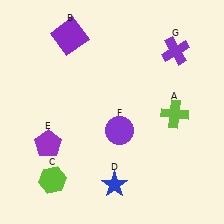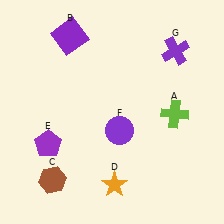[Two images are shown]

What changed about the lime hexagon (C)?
In Image 1, C is lime. In Image 2, it changed to brown.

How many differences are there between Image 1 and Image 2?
There are 2 differences between the two images.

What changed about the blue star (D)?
In Image 1, D is blue. In Image 2, it changed to orange.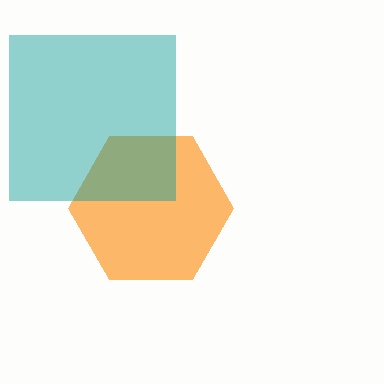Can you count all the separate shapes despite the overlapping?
Yes, there are 2 separate shapes.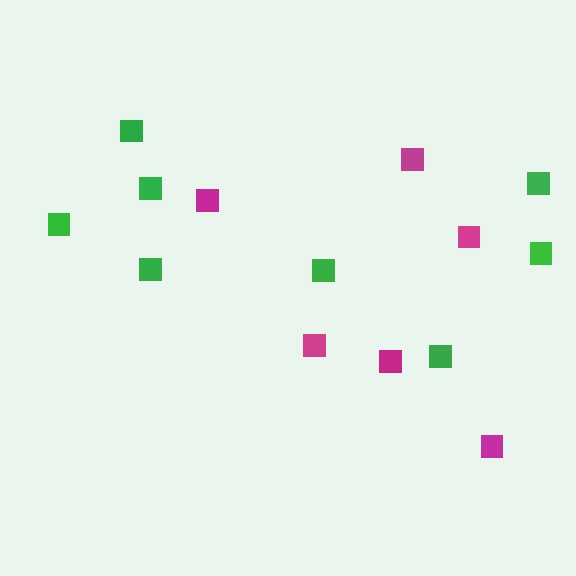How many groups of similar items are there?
There are 2 groups: one group of magenta squares (6) and one group of green squares (8).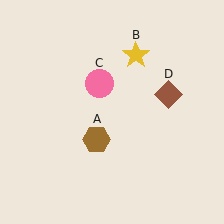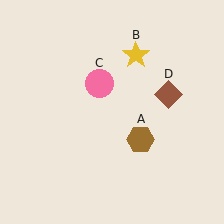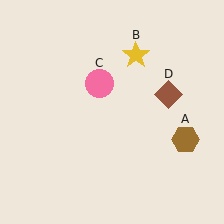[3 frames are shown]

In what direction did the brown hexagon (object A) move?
The brown hexagon (object A) moved right.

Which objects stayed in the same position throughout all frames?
Yellow star (object B) and pink circle (object C) and brown diamond (object D) remained stationary.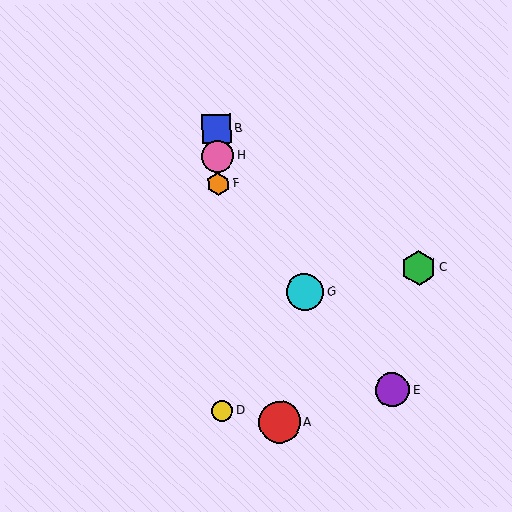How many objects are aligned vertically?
4 objects (B, D, F, H) are aligned vertically.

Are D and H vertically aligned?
Yes, both are at x≈222.